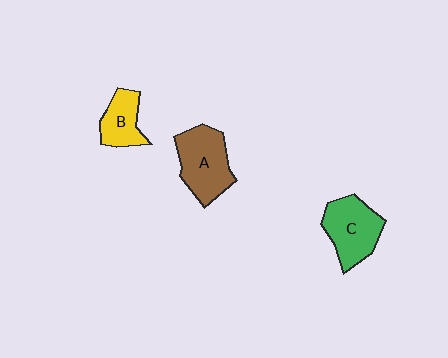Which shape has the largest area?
Shape A (brown).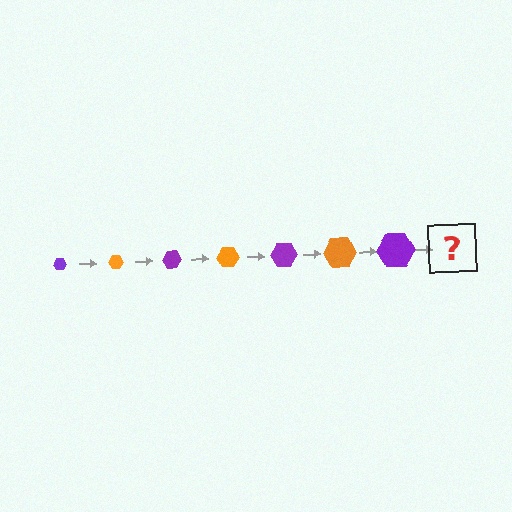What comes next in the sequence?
The next element should be an orange hexagon, larger than the previous one.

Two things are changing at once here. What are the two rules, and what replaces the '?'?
The two rules are that the hexagon grows larger each step and the color cycles through purple and orange. The '?' should be an orange hexagon, larger than the previous one.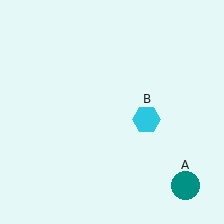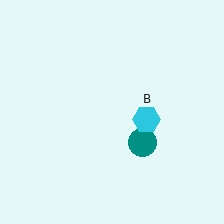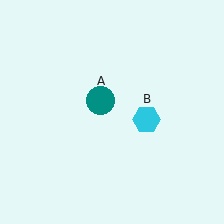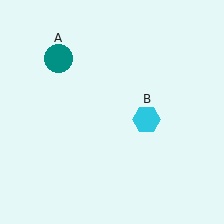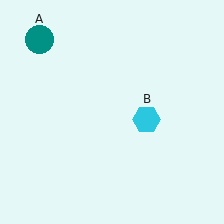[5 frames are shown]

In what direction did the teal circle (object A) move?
The teal circle (object A) moved up and to the left.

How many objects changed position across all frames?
1 object changed position: teal circle (object A).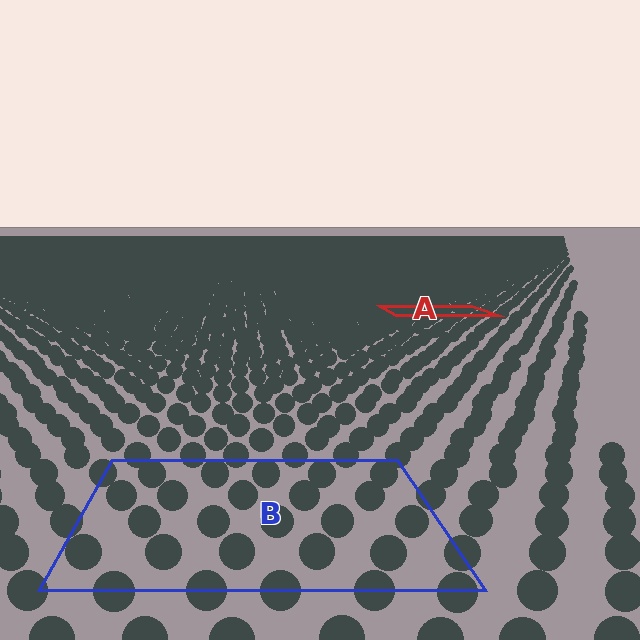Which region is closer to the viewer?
Region B is closer. The texture elements there are larger and more spread out.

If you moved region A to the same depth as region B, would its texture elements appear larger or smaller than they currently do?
They would appear larger. At a closer depth, the same texture elements are projected at a bigger on-screen size.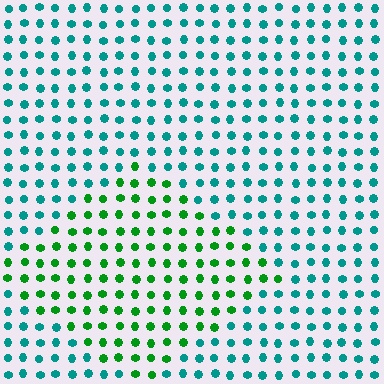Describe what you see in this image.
The image is filled with small teal elements in a uniform arrangement. A diamond-shaped region is visible where the elements are tinted to a slightly different hue, forming a subtle color boundary.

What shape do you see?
I see a diamond.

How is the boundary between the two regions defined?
The boundary is defined purely by a slight shift in hue (about 48 degrees). Spacing, size, and orientation are identical on both sides.